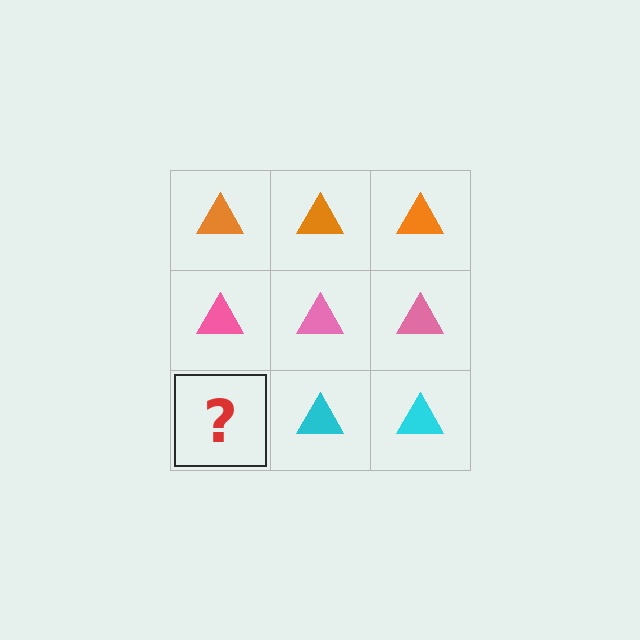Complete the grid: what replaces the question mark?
The question mark should be replaced with a cyan triangle.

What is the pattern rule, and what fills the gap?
The rule is that each row has a consistent color. The gap should be filled with a cyan triangle.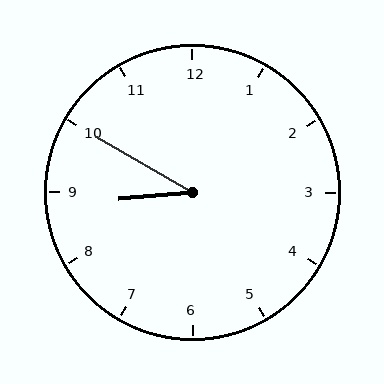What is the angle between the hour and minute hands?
Approximately 35 degrees.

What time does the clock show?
8:50.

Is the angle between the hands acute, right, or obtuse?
It is acute.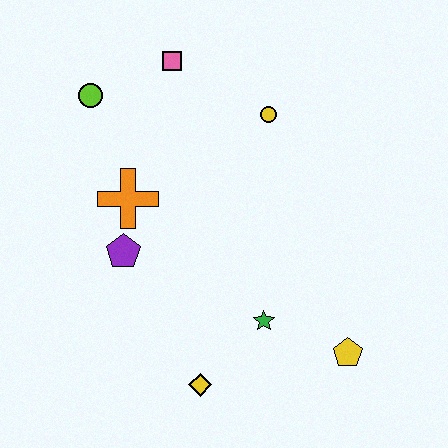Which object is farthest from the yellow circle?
The yellow diamond is farthest from the yellow circle.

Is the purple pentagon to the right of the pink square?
No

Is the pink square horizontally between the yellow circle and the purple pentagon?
Yes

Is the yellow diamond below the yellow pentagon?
Yes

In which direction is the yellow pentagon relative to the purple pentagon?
The yellow pentagon is to the right of the purple pentagon.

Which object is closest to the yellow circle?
The pink square is closest to the yellow circle.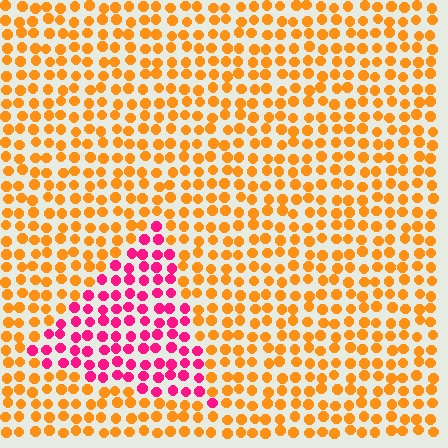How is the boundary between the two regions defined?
The boundary is defined purely by a slight shift in hue (about 62 degrees). Spacing, size, and orientation are identical on both sides.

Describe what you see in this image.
The image is filled with small orange elements in a uniform arrangement. A triangle-shaped region is visible where the elements are tinted to a slightly different hue, forming a subtle color boundary.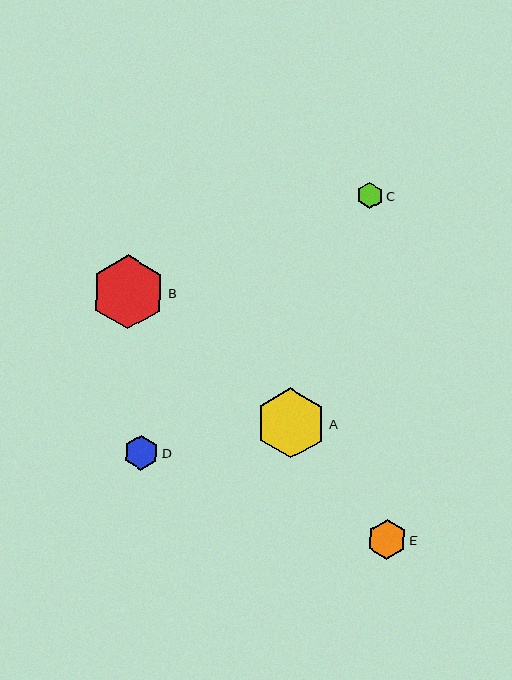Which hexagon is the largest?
Hexagon B is the largest with a size of approximately 74 pixels.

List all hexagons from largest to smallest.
From largest to smallest: B, A, E, D, C.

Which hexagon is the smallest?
Hexagon C is the smallest with a size of approximately 26 pixels.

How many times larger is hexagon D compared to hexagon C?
Hexagon D is approximately 1.4 times the size of hexagon C.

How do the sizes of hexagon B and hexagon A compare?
Hexagon B and hexagon A are approximately the same size.